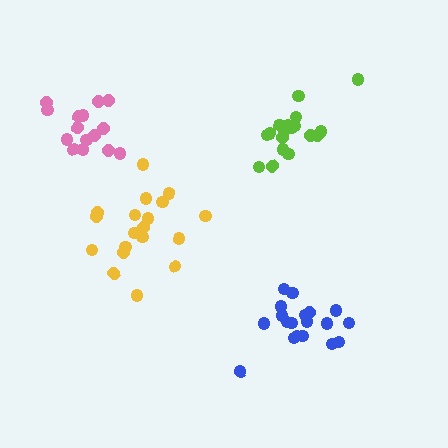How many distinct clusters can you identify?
There are 4 distinct clusters.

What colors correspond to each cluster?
The clusters are colored: yellow, blue, pink, lime.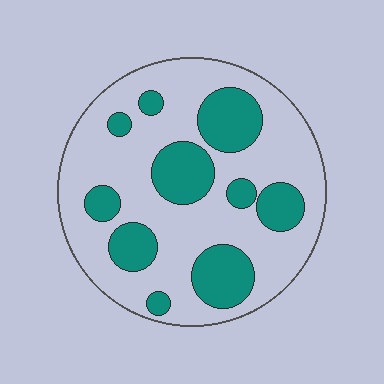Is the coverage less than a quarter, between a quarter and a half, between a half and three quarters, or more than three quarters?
Between a quarter and a half.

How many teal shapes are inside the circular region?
10.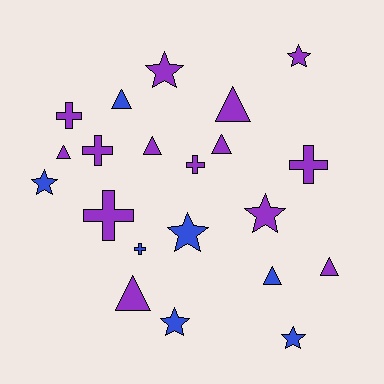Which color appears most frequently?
Purple, with 14 objects.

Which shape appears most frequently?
Triangle, with 8 objects.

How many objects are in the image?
There are 21 objects.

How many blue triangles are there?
There are 2 blue triangles.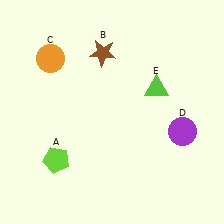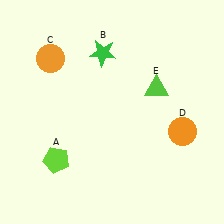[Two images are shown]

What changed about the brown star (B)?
In Image 1, B is brown. In Image 2, it changed to green.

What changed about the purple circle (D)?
In Image 1, D is purple. In Image 2, it changed to orange.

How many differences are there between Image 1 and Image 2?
There are 2 differences between the two images.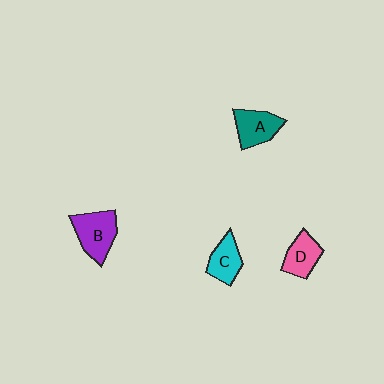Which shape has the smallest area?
Shape C (cyan).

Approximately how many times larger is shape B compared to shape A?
Approximately 1.2 times.